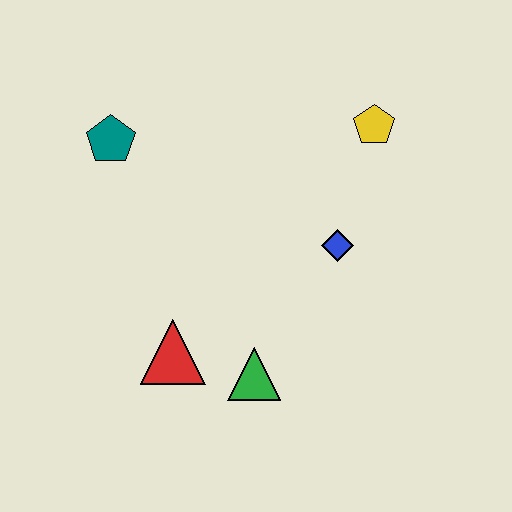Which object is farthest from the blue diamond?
The teal pentagon is farthest from the blue diamond.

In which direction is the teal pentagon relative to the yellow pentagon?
The teal pentagon is to the left of the yellow pentagon.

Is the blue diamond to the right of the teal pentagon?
Yes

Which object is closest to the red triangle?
The green triangle is closest to the red triangle.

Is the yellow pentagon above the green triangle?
Yes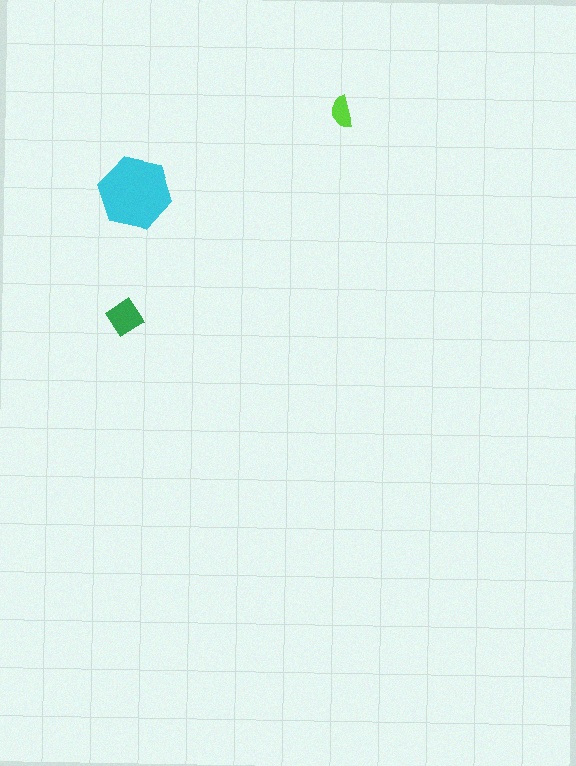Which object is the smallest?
The lime semicircle.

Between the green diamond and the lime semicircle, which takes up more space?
The green diamond.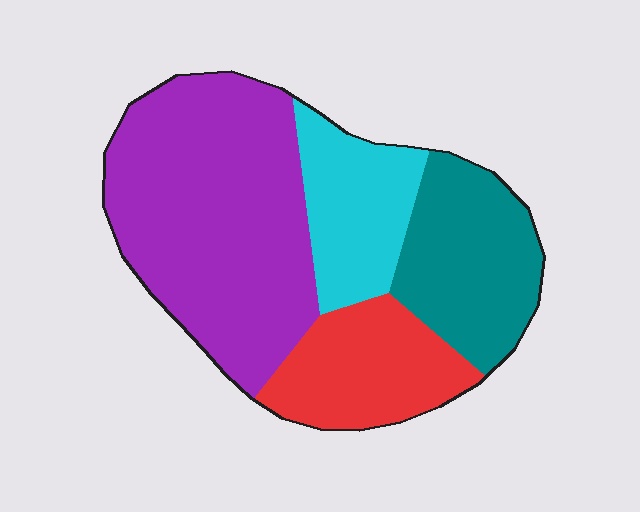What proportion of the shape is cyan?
Cyan takes up less than a quarter of the shape.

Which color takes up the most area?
Purple, at roughly 45%.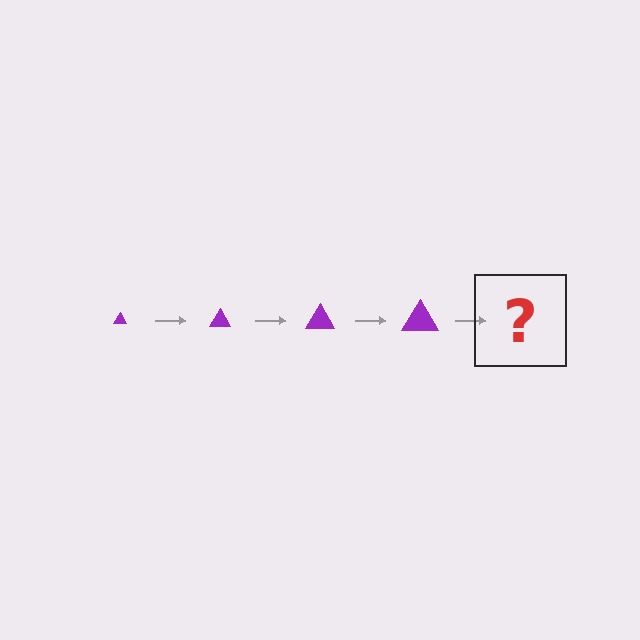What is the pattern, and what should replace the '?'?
The pattern is that the triangle gets progressively larger each step. The '?' should be a purple triangle, larger than the previous one.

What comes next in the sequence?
The next element should be a purple triangle, larger than the previous one.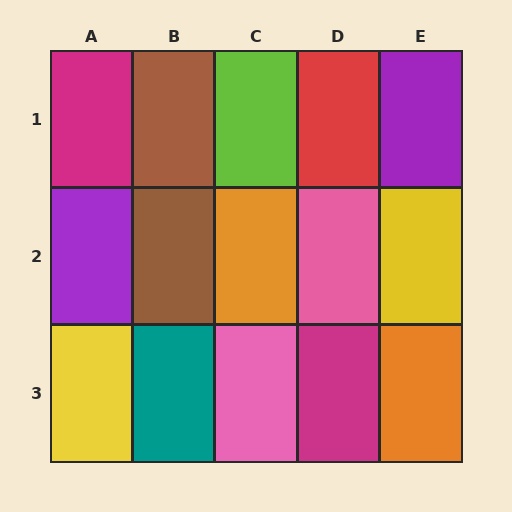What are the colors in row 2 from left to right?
Purple, brown, orange, pink, yellow.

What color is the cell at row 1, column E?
Purple.